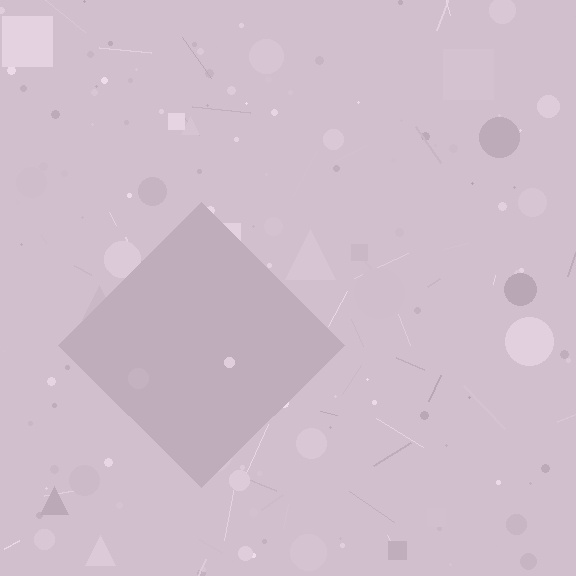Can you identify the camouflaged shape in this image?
The camouflaged shape is a diamond.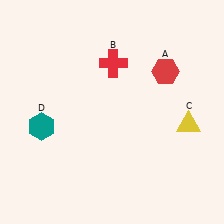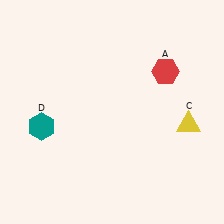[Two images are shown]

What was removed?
The red cross (B) was removed in Image 2.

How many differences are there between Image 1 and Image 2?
There is 1 difference between the two images.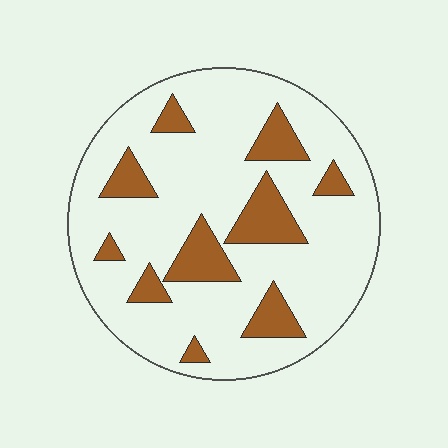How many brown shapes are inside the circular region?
10.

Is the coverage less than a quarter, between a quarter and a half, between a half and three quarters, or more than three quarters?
Less than a quarter.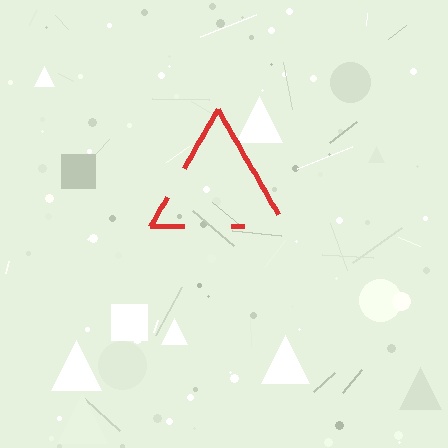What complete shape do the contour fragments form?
The contour fragments form a triangle.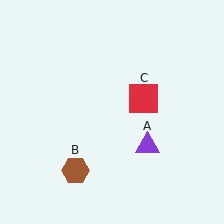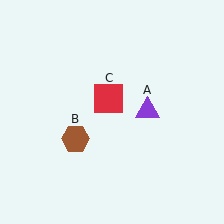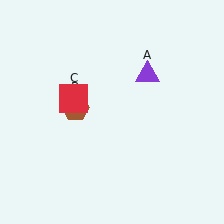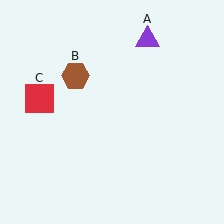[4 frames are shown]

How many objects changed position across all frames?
3 objects changed position: purple triangle (object A), brown hexagon (object B), red square (object C).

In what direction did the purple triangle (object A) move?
The purple triangle (object A) moved up.